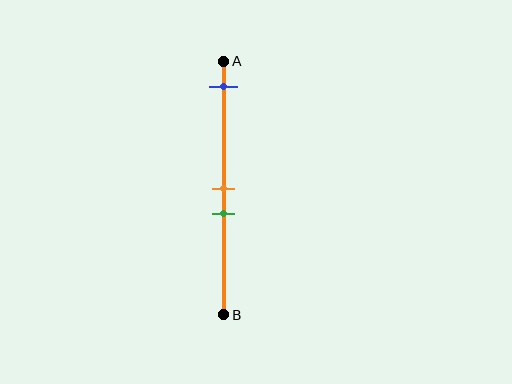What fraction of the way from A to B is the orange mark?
The orange mark is approximately 50% (0.5) of the way from A to B.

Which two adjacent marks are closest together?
The orange and green marks are the closest adjacent pair.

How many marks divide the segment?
There are 3 marks dividing the segment.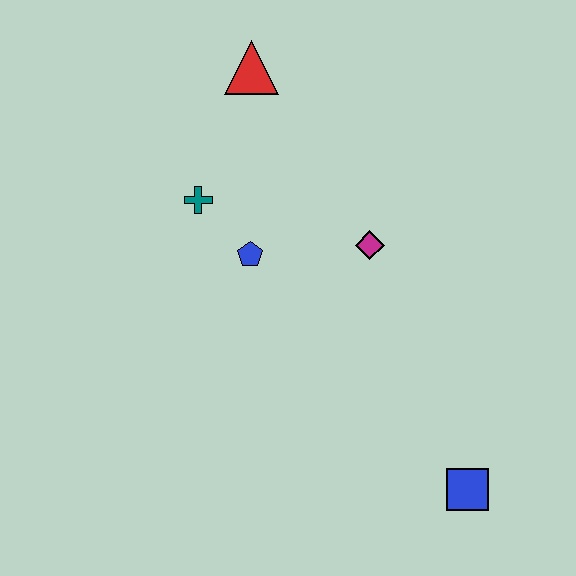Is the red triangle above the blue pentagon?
Yes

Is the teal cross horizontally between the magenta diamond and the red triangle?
No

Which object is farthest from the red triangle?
The blue square is farthest from the red triangle.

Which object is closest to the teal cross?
The blue pentagon is closest to the teal cross.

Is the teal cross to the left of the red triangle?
Yes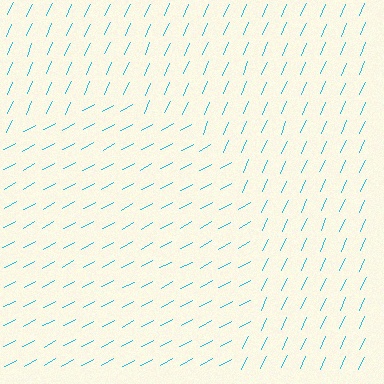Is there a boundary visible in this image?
Yes, there is a texture boundary formed by a change in line orientation.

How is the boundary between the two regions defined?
The boundary is defined purely by a change in line orientation (approximately 38 degrees difference). All lines are the same color and thickness.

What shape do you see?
I see a circle.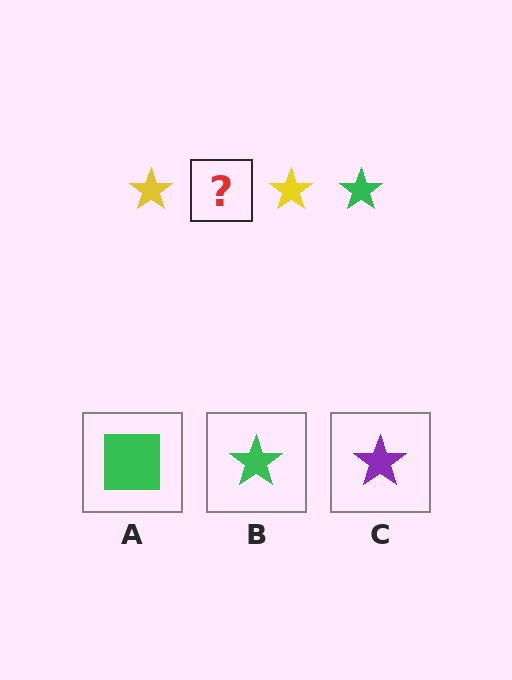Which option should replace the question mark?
Option B.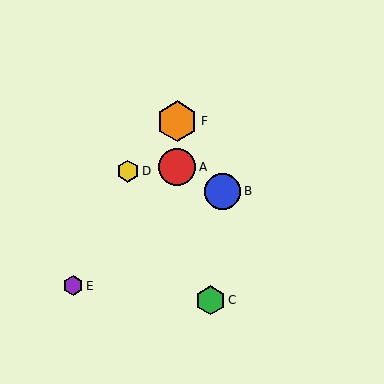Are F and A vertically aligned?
Yes, both are at x≈177.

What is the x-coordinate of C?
Object C is at x≈211.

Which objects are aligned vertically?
Objects A, F are aligned vertically.